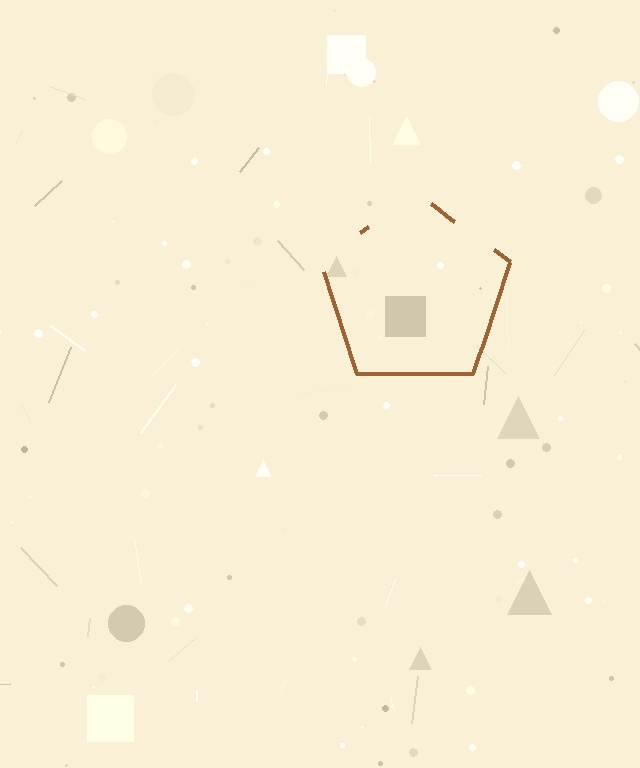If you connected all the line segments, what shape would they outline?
They would outline a pentagon.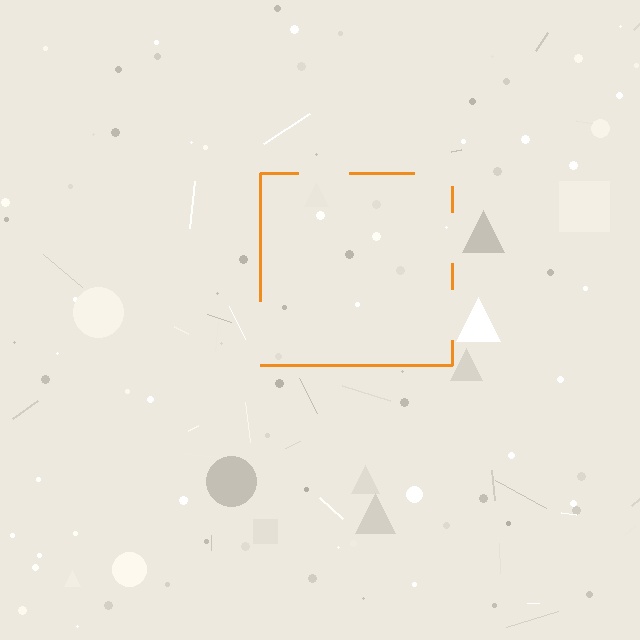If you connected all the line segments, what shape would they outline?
They would outline a square.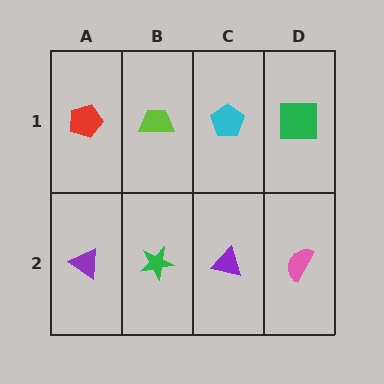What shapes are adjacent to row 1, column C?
A purple triangle (row 2, column C), a lime trapezoid (row 1, column B), a green square (row 1, column D).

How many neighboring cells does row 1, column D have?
2.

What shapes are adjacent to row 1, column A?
A purple triangle (row 2, column A), a lime trapezoid (row 1, column B).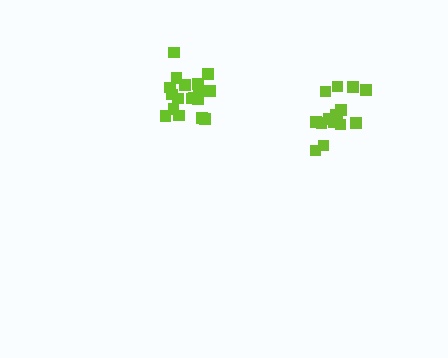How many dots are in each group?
Group 1: 19 dots, Group 2: 15 dots (34 total).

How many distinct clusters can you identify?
There are 2 distinct clusters.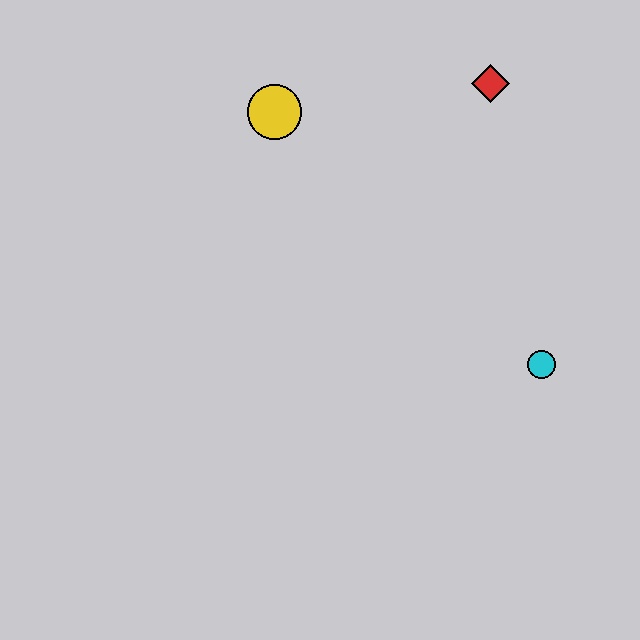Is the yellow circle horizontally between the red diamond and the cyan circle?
No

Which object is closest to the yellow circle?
The red diamond is closest to the yellow circle.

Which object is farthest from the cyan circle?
The yellow circle is farthest from the cyan circle.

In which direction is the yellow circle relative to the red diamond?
The yellow circle is to the left of the red diamond.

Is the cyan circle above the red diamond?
No